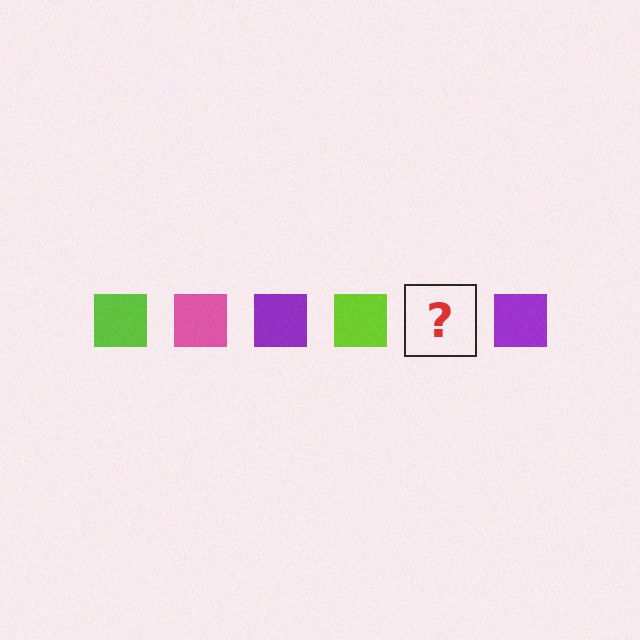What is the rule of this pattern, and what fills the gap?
The rule is that the pattern cycles through lime, pink, purple squares. The gap should be filled with a pink square.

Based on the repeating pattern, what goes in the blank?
The blank should be a pink square.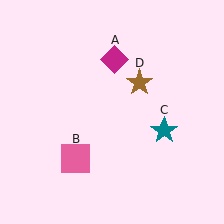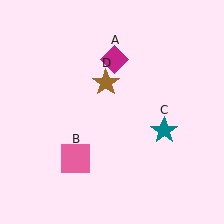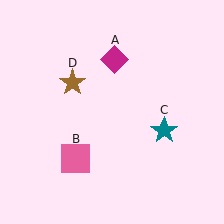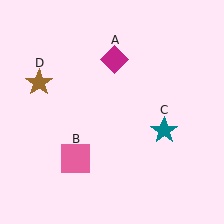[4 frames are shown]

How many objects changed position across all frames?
1 object changed position: brown star (object D).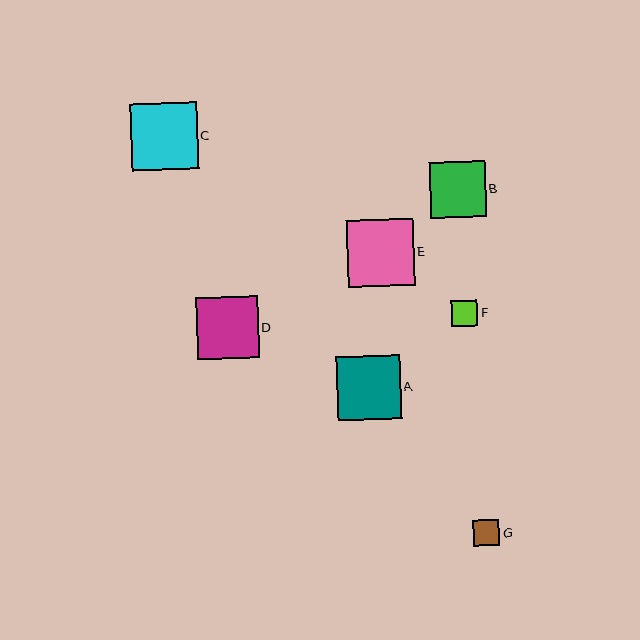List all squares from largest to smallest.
From largest to smallest: E, C, A, D, B, G, F.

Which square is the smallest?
Square F is the smallest with a size of approximately 26 pixels.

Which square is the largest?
Square E is the largest with a size of approximately 67 pixels.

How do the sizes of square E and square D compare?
Square E and square D are approximately the same size.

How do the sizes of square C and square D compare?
Square C and square D are approximately the same size.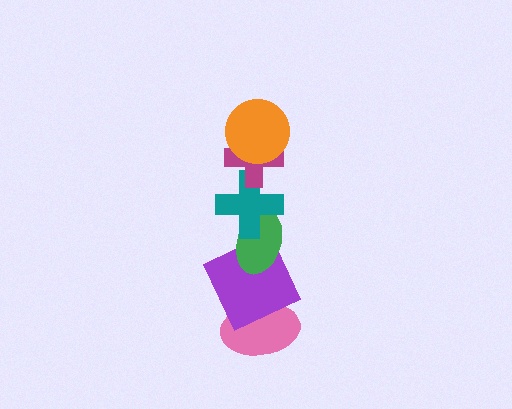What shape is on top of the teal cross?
The magenta cross is on top of the teal cross.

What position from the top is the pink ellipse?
The pink ellipse is 6th from the top.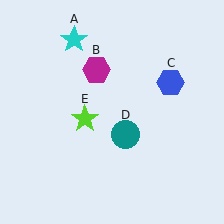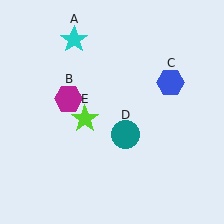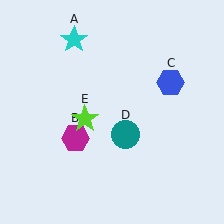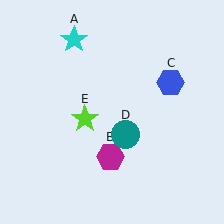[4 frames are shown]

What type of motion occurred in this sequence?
The magenta hexagon (object B) rotated counterclockwise around the center of the scene.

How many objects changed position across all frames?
1 object changed position: magenta hexagon (object B).